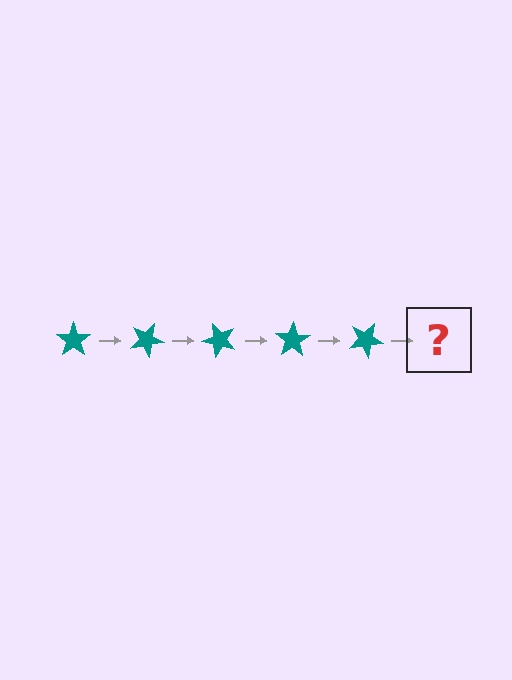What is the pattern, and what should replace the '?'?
The pattern is that the star rotates 25 degrees each step. The '?' should be a teal star rotated 125 degrees.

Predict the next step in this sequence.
The next step is a teal star rotated 125 degrees.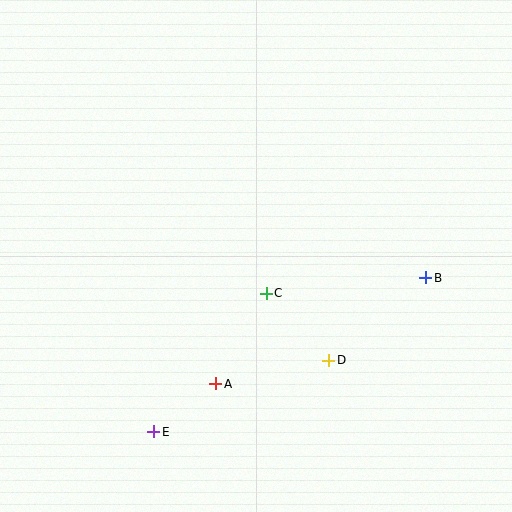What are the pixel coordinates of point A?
Point A is at (216, 384).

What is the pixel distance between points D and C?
The distance between D and C is 92 pixels.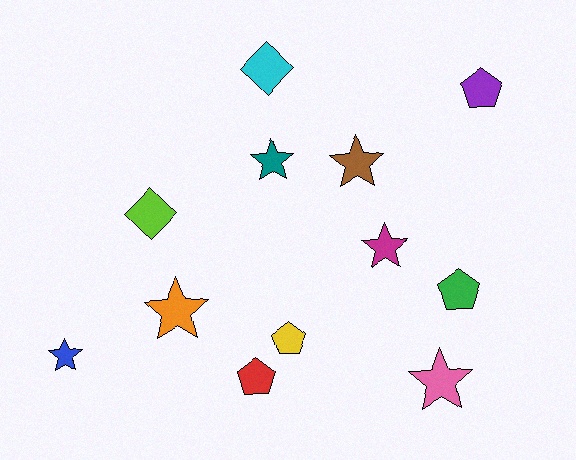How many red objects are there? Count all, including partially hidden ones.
There is 1 red object.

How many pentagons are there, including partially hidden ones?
There are 4 pentagons.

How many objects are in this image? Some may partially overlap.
There are 12 objects.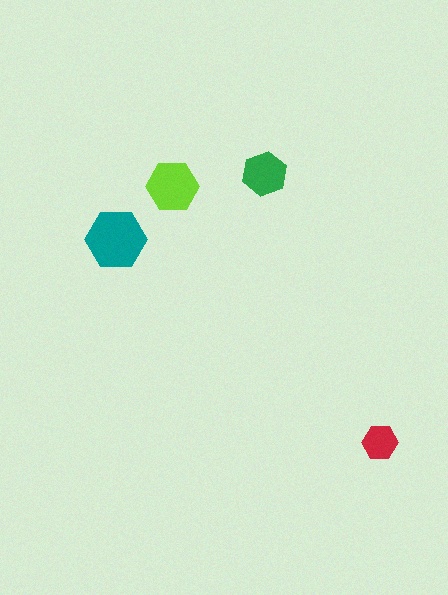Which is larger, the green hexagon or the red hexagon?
The green one.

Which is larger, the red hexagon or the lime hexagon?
The lime one.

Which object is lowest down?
The red hexagon is bottommost.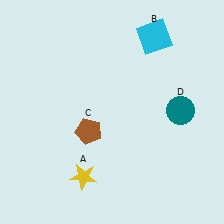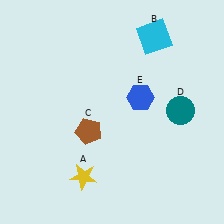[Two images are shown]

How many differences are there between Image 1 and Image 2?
There is 1 difference between the two images.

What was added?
A blue hexagon (E) was added in Image 2.